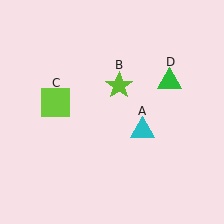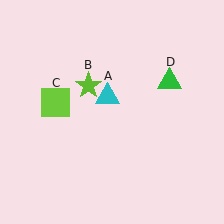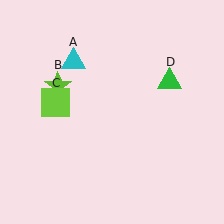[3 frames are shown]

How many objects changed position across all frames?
2 objects changed position: cyan triangle (object A), lime star (object B).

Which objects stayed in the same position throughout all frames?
Lime square (object C) and green triangle (object D) remained stationary.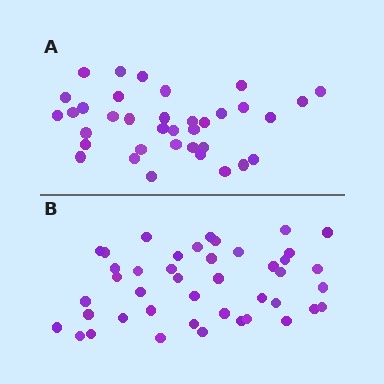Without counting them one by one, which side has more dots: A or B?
Region B (the bottom region) has more dots.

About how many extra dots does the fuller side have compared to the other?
Region B has roughly 8 or so more dots than region A.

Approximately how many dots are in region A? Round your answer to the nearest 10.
About 40 dots. (The exact count is 36, which rounds to 40.)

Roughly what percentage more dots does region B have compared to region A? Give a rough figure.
About 20% more.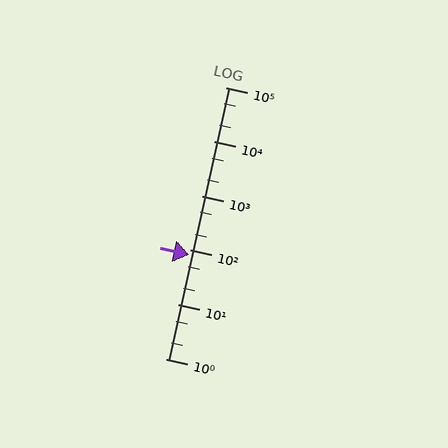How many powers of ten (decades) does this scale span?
The scale spans 5 decades, from 1 to 100000.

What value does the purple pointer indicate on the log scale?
The pointer indicates approximately 82.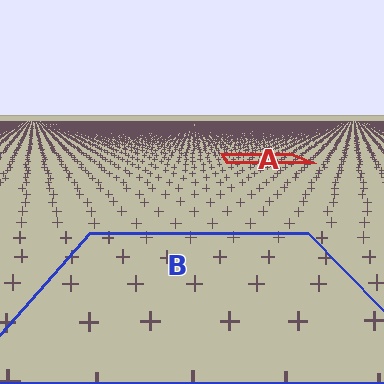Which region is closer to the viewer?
Region B is closer. The texture elements there are larger and more spread out.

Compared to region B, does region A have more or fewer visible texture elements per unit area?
Region A has more texture elements per unit area — they are packed more densely because it is farther away.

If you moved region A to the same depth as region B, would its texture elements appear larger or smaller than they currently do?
They would appear larger. At a closer depth, the same texture elements are projected at a bigger on-screen size.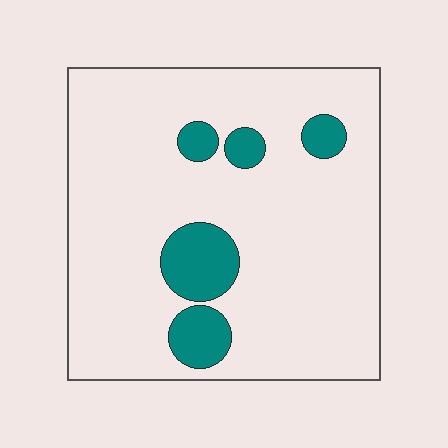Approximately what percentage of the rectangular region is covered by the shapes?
Approximately 15%.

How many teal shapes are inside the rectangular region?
5.